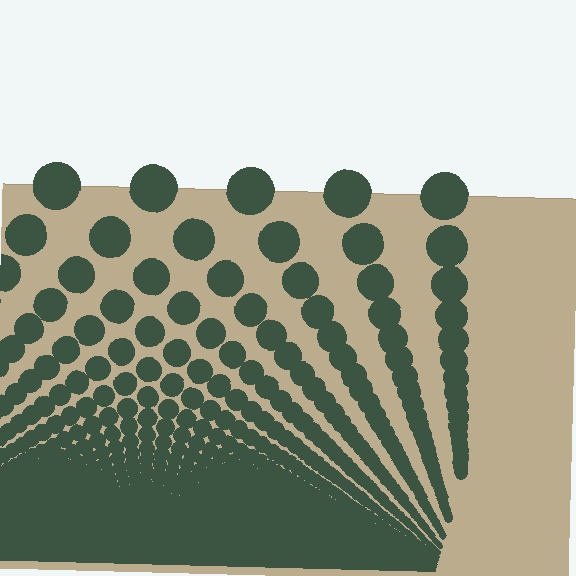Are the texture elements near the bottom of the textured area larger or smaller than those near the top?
Smaller. The gradient is inverted — elements near the bottom are smaller and denser.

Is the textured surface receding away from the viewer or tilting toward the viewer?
The surface appears to tilt toward the viewer. Texture elements get larger and sparser toward the top.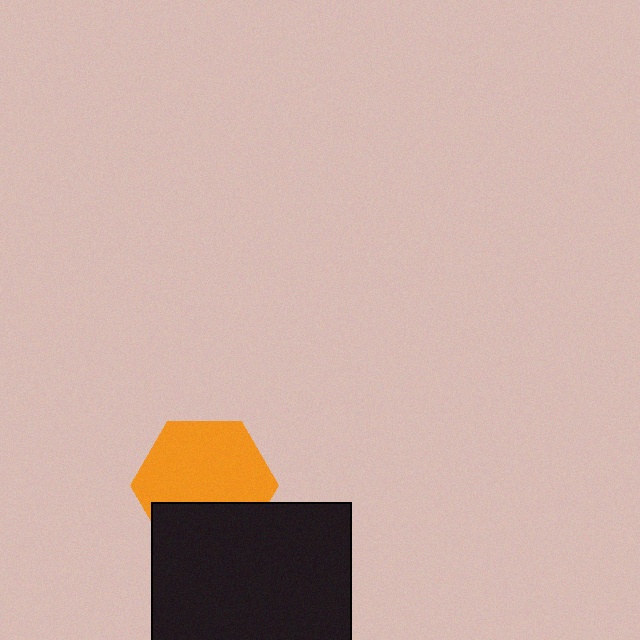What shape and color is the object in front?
The object in front is a black rectangle.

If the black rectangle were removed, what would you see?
You would see the complete orange hexagon.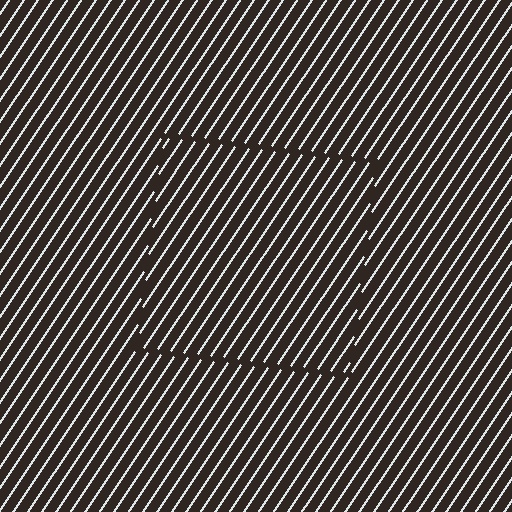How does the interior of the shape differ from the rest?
The interior of the shape contains the same grating, shifted by half a period — the contour is defined by the phase discontinuity where line-ends from the inner and outer gratings abut.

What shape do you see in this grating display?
An illusory square. The interior of the shape contains the same grating, shifted by half a period — the contour is defined by the phase discontinuity where line-ends from the inner and outer gratings abut.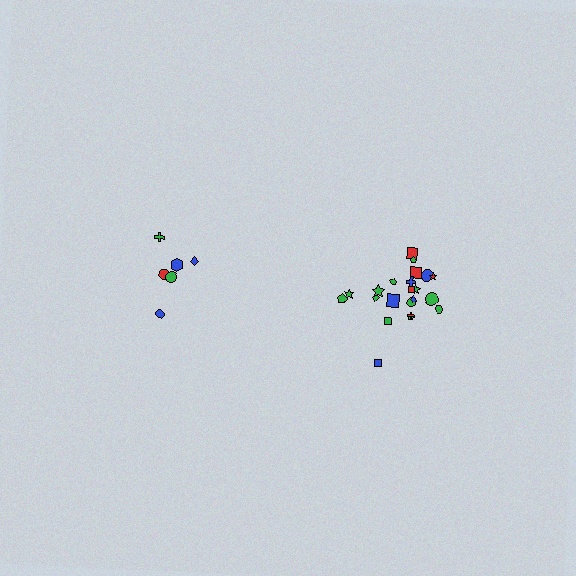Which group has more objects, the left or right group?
The right group.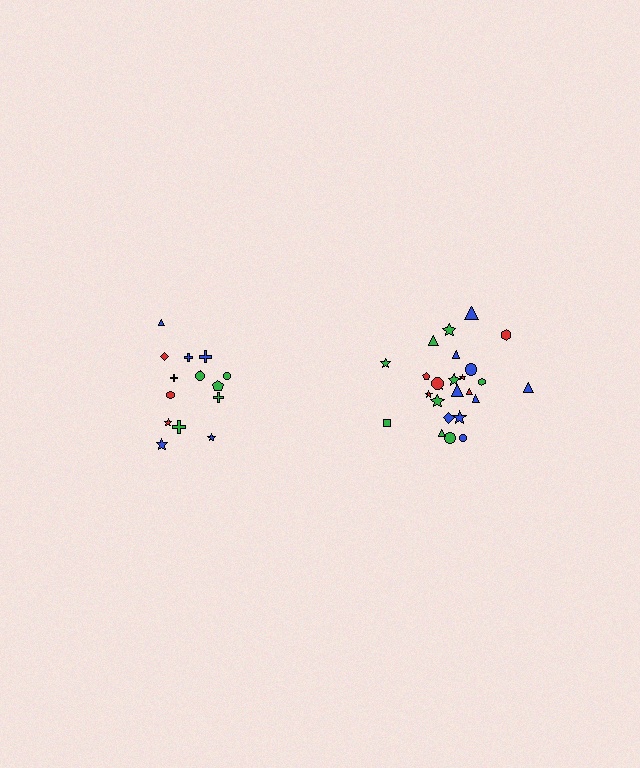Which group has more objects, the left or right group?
The right group.